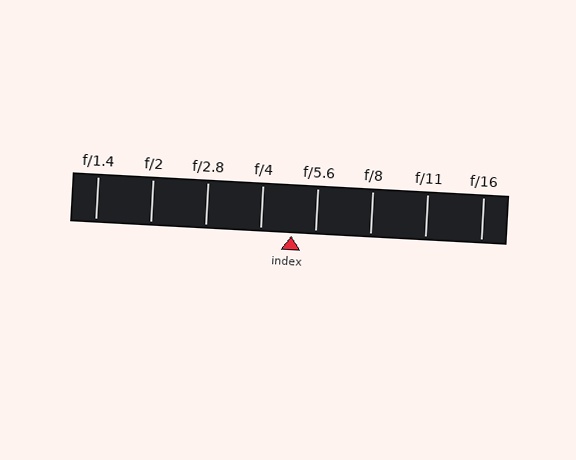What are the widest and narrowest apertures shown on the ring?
The widest aperture shown is f/1.4 and the narrowest is f/16.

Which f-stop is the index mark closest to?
The index mark is closest to f/5.6.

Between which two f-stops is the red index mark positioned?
The index mark is between f/4 and f/5.6.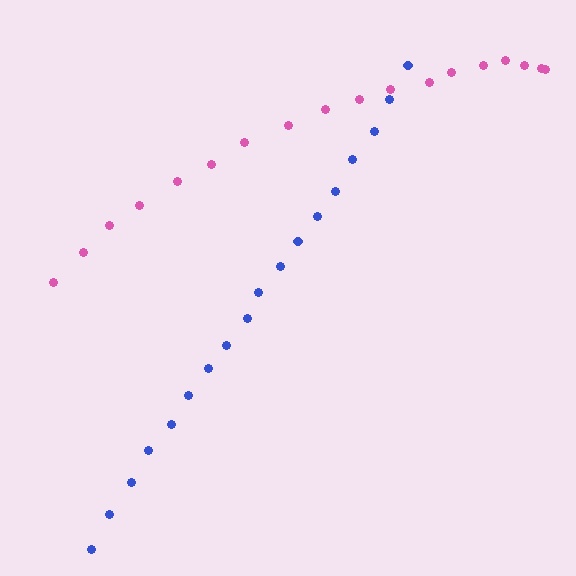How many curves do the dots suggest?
There are 2 distinct paths.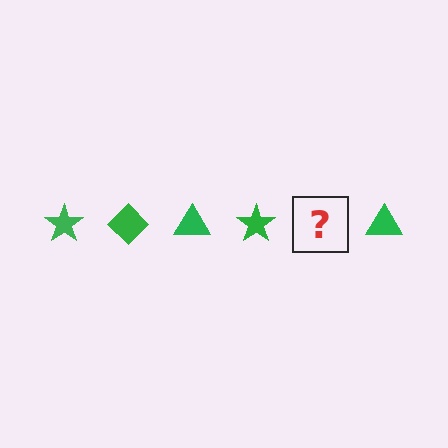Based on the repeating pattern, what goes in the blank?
The blank should be a green diamond.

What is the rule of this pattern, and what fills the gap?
The rule is that the pattern cycles through star, diamond, triangle shapes in green. The gap should be filled with a green diamond.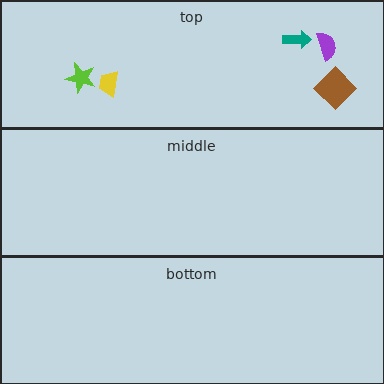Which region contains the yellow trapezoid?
The top region.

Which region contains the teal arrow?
The top region.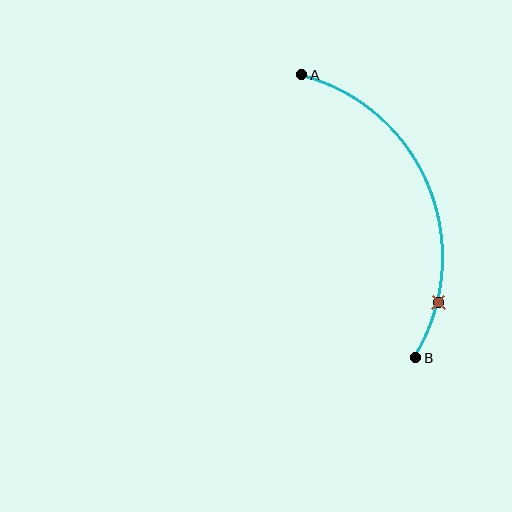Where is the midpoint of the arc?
The arc midpoint is the point on the curve farthest from the straight line joining A and B. It sits to the right of that line.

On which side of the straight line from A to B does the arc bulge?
The arc bulges to the right of the straight line connecting A and B.